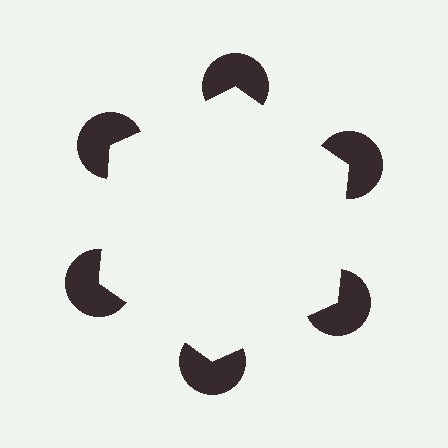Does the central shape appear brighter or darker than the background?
It typically appears slightly brighter than the background, even though no actual brightness change is drawn.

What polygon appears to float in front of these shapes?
An illusory hexagon — its edges are inferred from the aligned wedge cuts in the pac-man discs, not physically drawn.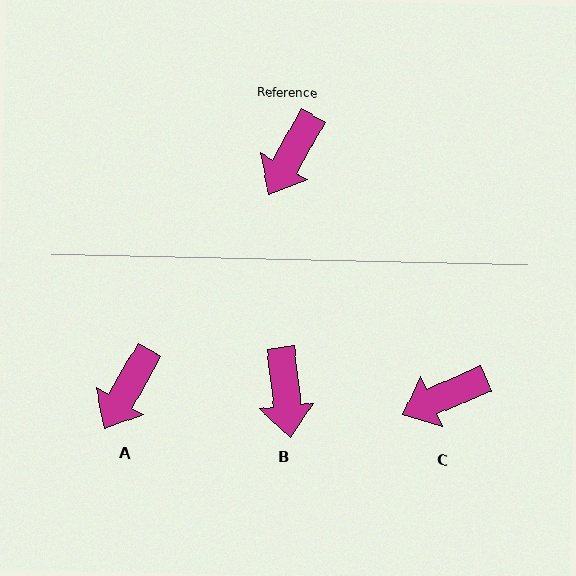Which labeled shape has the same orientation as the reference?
A.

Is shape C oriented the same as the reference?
No, it is off by about 37 degrees.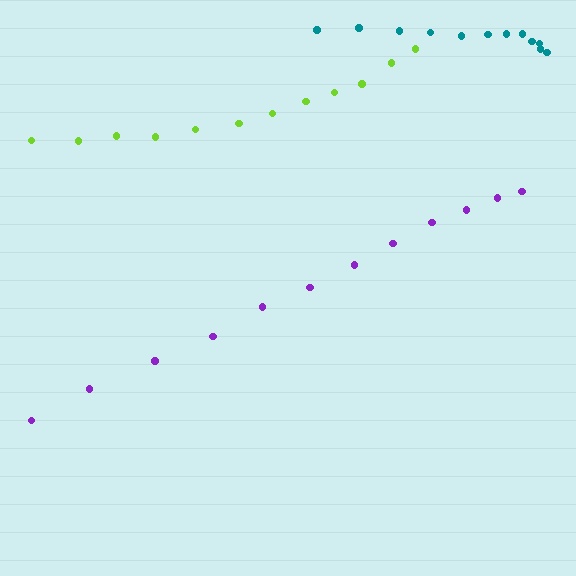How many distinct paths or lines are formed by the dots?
There are 3 distinct paths.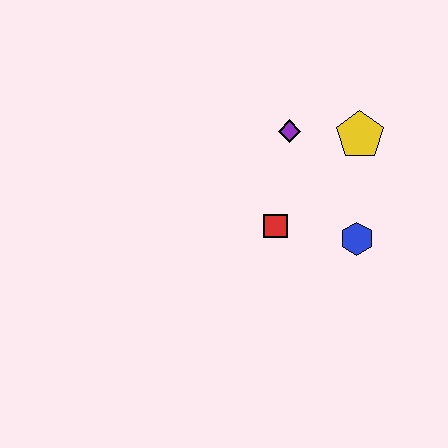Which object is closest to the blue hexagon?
The red square is closest to the blue hexagon.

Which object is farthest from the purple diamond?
The blue hexagon is farthest from the purple diamond.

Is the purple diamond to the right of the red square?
Yes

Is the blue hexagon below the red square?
Yes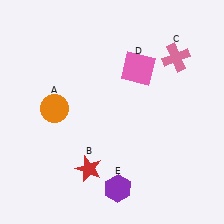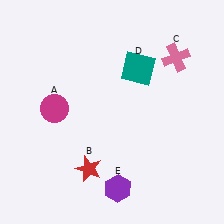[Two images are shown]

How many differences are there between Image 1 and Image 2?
There are 2 differences between the two images.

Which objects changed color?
A changed from orange to magenta. D changed from pink to teal.